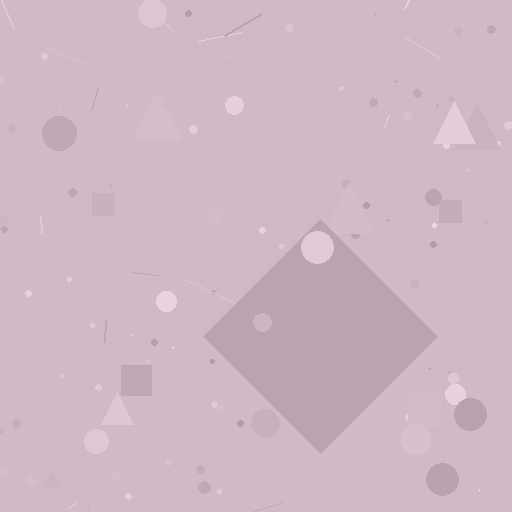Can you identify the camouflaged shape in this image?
The camouflaged shape is a diamond.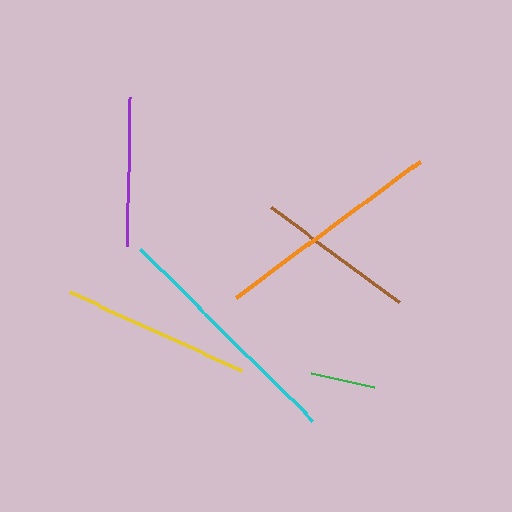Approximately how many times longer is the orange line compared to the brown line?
The orange line is approximately 1.4 times the length of the brown line.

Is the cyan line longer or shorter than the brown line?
The cyan line is longer than the brown line.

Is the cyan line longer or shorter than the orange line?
The cyan line is longer than the orange line.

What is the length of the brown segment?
The brown segment is approximately 159 pixels long.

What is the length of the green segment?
The green segment is approximately 64 pixels long.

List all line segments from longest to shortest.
From longest to shortest: cyan, orange, yellow, brown, purple, green.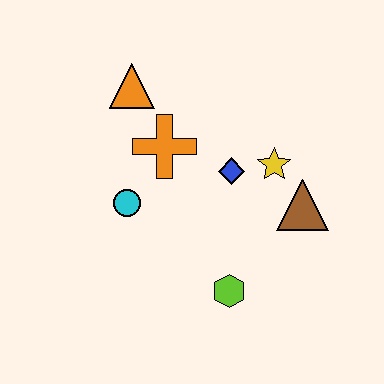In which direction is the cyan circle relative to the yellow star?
The cyan circle is to the left of the yellow star.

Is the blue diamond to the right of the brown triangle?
No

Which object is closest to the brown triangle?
The yellow star is closest to the brown triangle.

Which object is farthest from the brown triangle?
The orange triangle is farthest from the brown triangle.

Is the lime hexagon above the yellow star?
No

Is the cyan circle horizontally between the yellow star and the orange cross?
No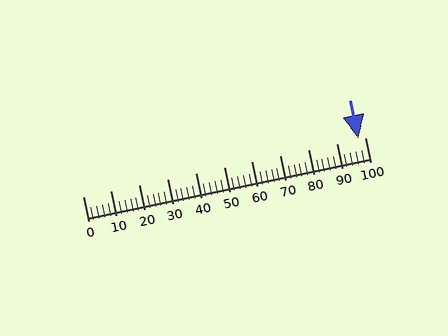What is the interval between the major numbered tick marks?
The major tick marks are spaced 10 units apart.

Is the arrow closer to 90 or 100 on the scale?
The arrow is closer to 100.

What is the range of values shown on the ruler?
The ruler shows values from 0 to 100.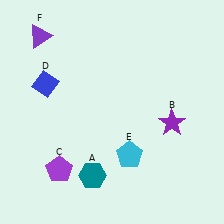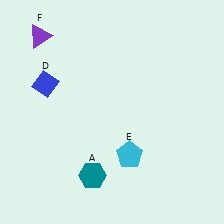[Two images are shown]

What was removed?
The purple pentagon (C), the purple star (B) were removed in Image 2.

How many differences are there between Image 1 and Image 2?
There are 2 differences between the two images.